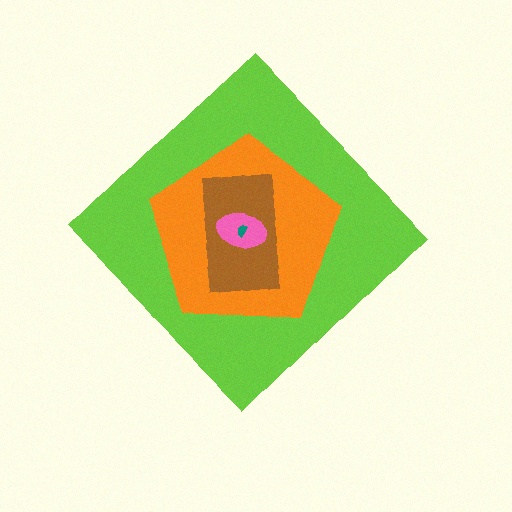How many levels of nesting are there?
5.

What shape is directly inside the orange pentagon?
The brown rectangle.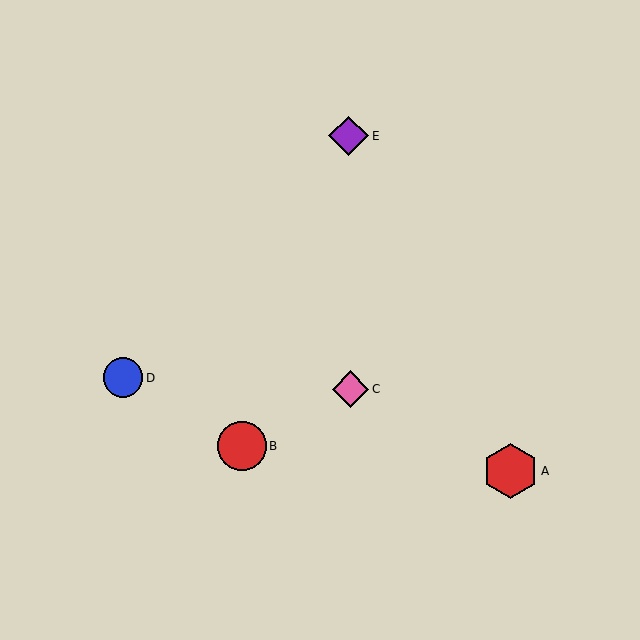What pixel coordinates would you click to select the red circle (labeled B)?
Click at (242, 446) to select the red circle B.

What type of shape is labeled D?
Shape D is a blue circle.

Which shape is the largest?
The red hexagon (labeled A) is the largest.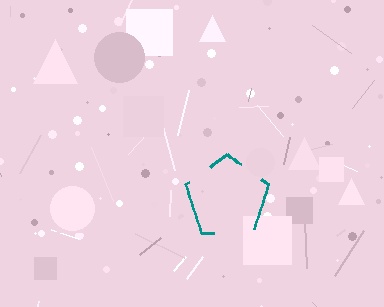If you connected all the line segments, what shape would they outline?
They would outline a pentagon.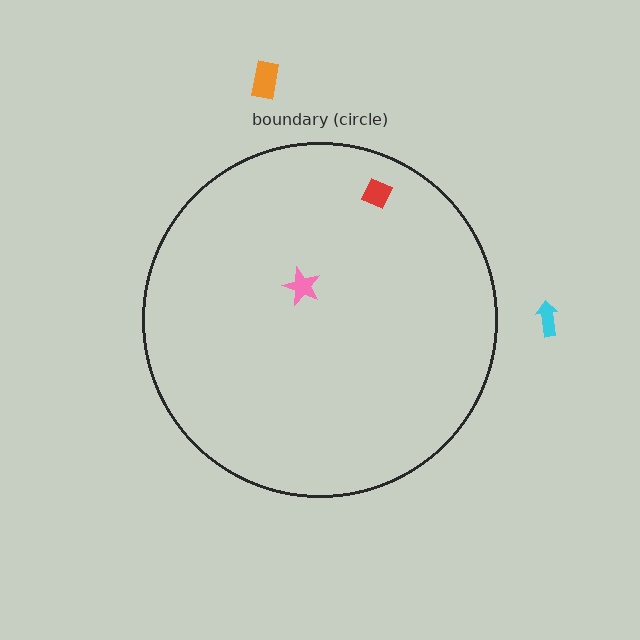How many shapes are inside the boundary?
2 inside, 2 outside.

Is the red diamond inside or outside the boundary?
Inside.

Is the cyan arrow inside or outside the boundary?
Outside.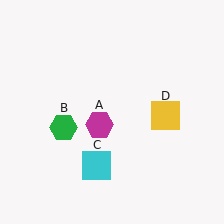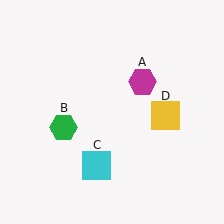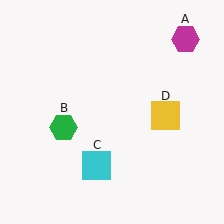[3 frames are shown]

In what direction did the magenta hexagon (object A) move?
The magenta hexagon (object A) moved up and to the right.